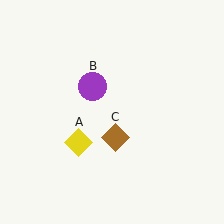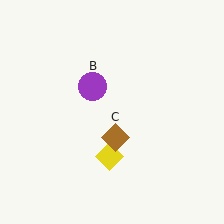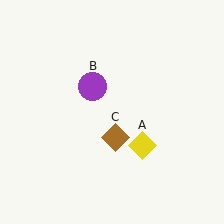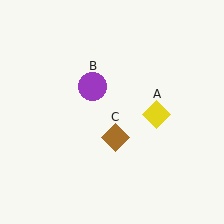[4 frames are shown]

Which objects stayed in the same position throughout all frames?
Purple circle (object B) and brown diamond (object C) remained stationary.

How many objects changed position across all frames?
1 object changed position: yellow diamond (object A).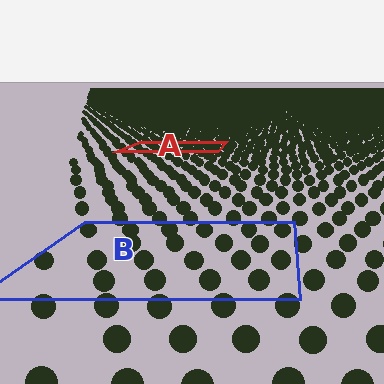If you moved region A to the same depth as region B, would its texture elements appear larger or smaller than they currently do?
They would appear larger. At a closer depth, the same texture elements are projected at a bigger on-screen size.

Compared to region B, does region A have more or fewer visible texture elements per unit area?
Region A has more texture elements per unit area — they are packed more densely because it is farther away.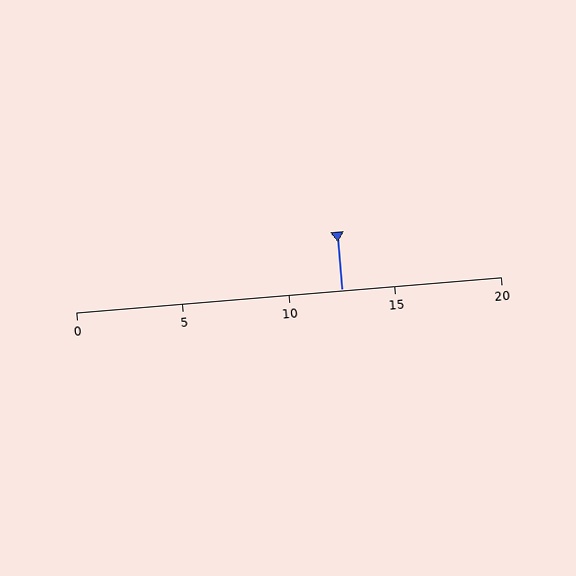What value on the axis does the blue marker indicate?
The marker indicates approximately 12.5.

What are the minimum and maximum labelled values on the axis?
The axis runs from 0 to 20.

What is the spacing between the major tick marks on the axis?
The major ticks are spaced 5 apart.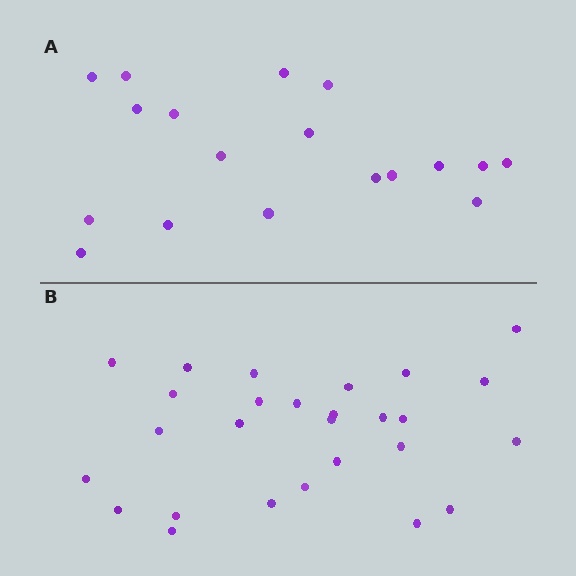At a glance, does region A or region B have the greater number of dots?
Region B (the bottom region) has more dots.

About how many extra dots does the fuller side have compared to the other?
Region B has roughly 8 or so more dots than region A.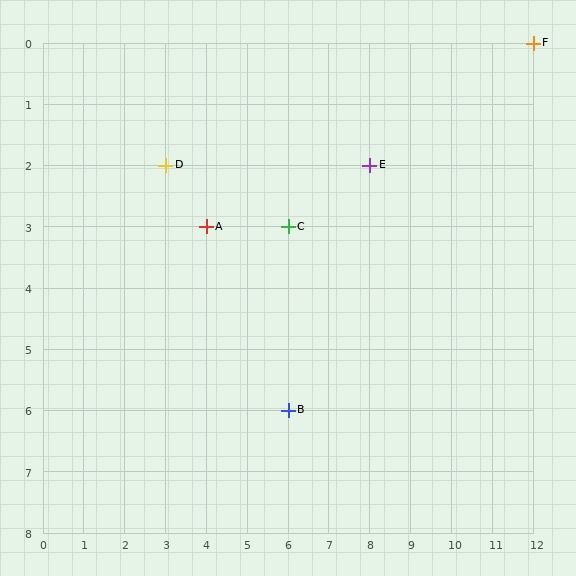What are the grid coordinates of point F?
Point F is at grid coordinates (12, 0).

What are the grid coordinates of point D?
Point D is at grid coordinates (3, 2).